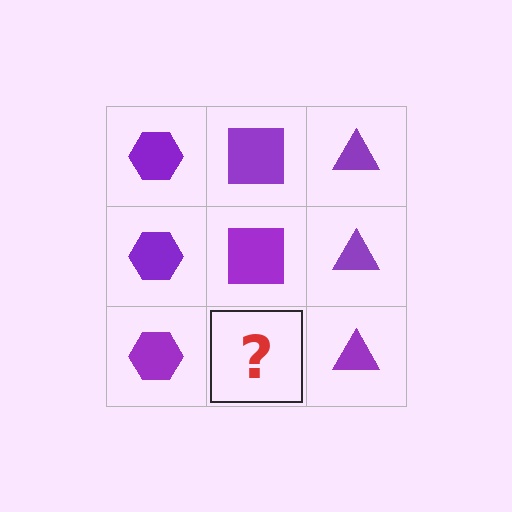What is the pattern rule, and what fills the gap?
The rule is that each column has a consistent shape. The gap should be filled with a purple square.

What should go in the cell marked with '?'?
The missing cell should contain a purple square.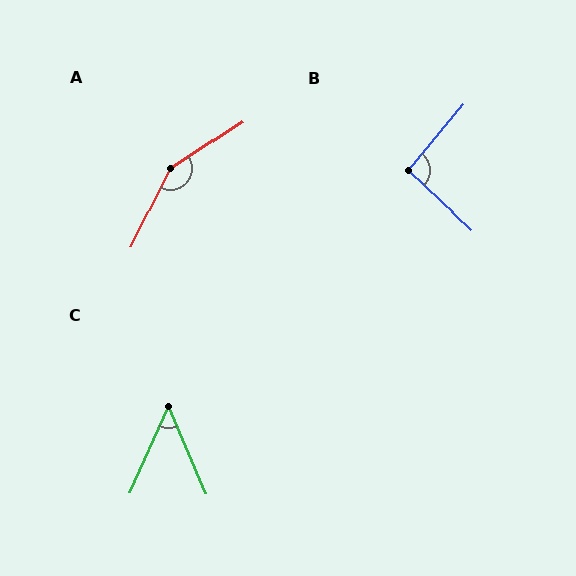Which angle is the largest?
A, at approximately 149 degrees.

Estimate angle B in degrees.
Approximately 93 degrees.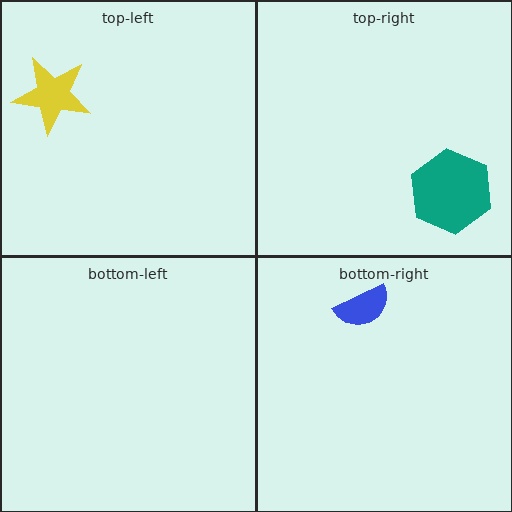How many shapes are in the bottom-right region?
1.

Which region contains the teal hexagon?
The top-right region.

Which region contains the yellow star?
The top-left region.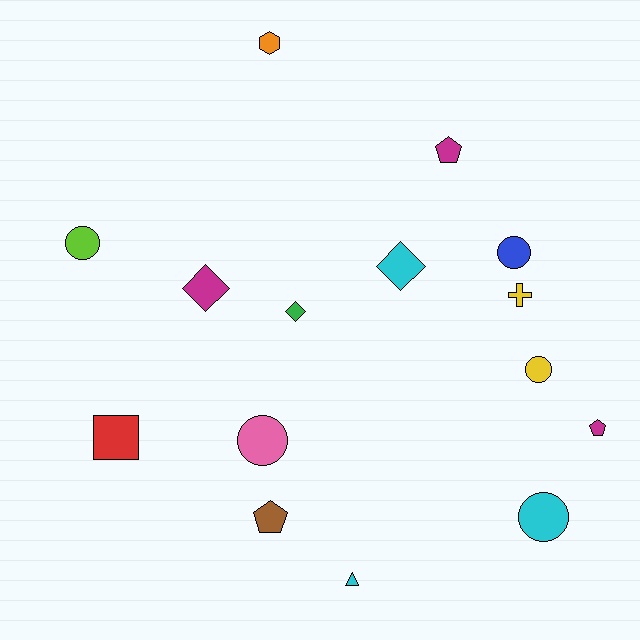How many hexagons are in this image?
There is 1 hexagon.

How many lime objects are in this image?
There is 1 lime object.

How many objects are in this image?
There are 15 objects.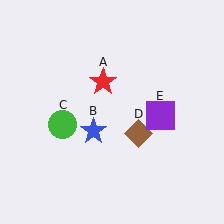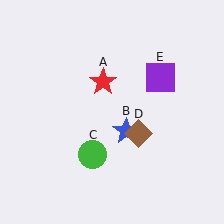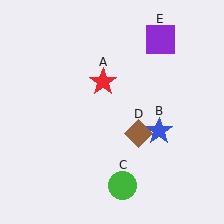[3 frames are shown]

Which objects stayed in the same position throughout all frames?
Red star (object A) and brown diamond (object D) remained stationary.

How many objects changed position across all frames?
3 objects changed position: blue star (object B), green circle (object C), purple square (object E).